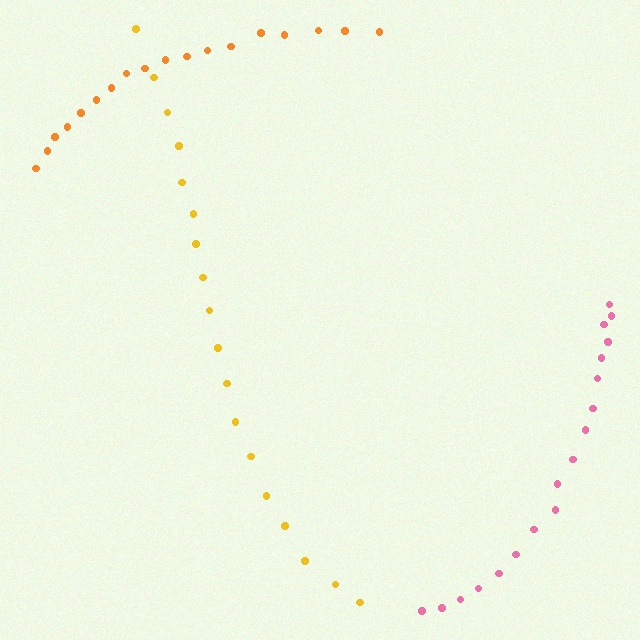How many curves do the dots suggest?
There are 3 distinct paths.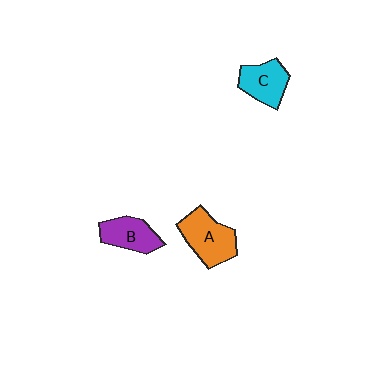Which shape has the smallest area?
Shape B (purple).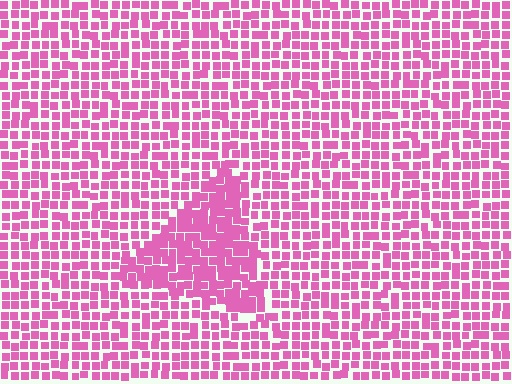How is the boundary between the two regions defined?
The boundary is defined by a change in element density (approximately 1.6x ratio). All elements are the same color, size, and shape.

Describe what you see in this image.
The image contains small pink elements arranged at two different densities. A triangle-shaped region is visible where the elements are more densely packed than the surrounding area.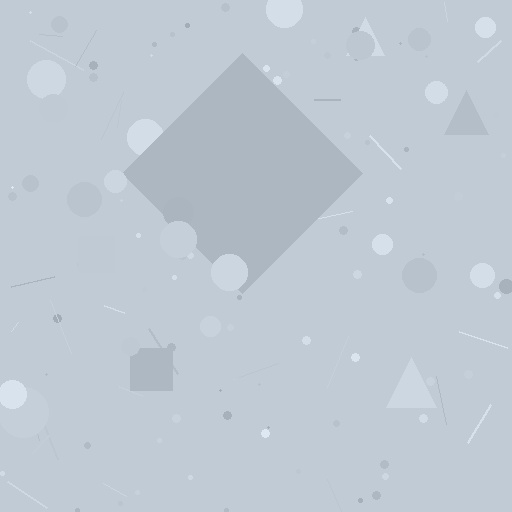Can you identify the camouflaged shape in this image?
The camouflaged shape is a diamond.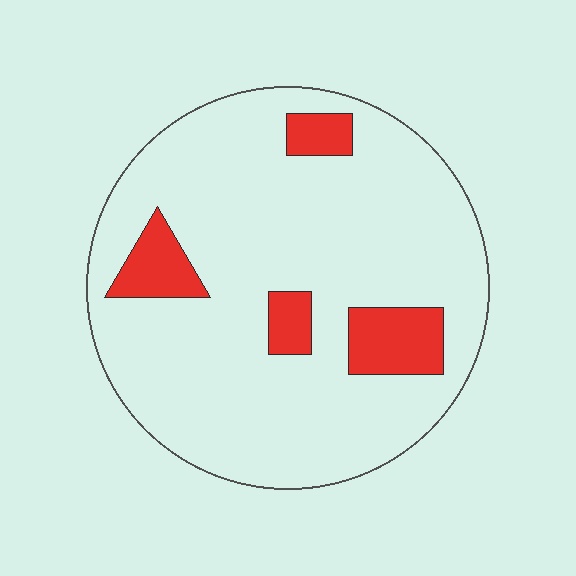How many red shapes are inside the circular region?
4.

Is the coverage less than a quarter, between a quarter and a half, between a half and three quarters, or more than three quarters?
Less than a quarter.